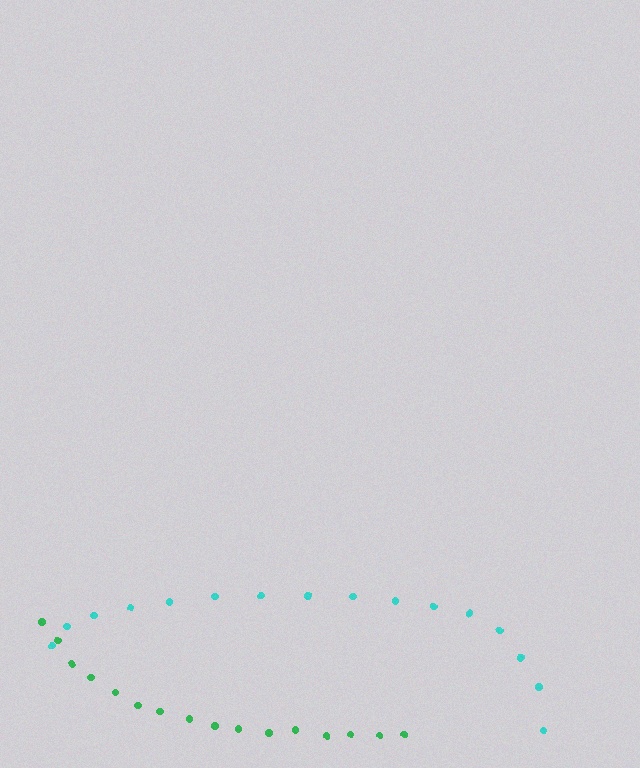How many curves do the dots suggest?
There are 2 distinct paths.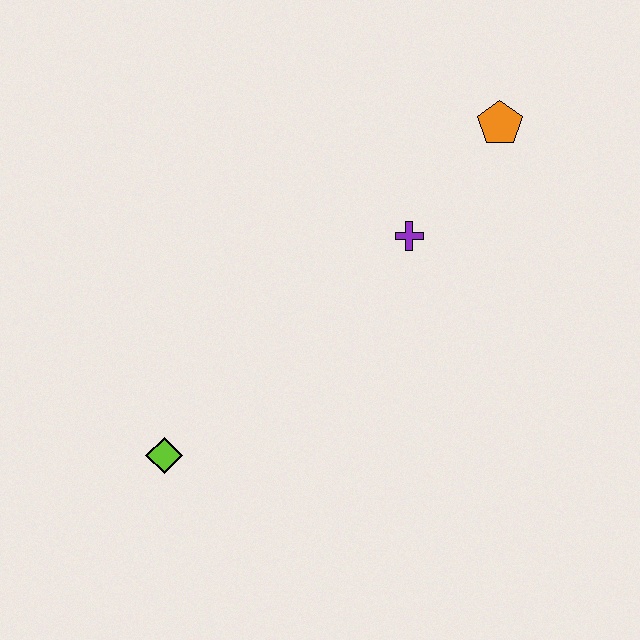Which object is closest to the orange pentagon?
The purple cross is closest to the orange pentagon.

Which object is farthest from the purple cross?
The lime diamond is farthest from the purple cross.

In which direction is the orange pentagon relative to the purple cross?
The orange pentagon is above the purple cross.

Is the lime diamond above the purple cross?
No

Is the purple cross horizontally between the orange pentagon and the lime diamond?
Yes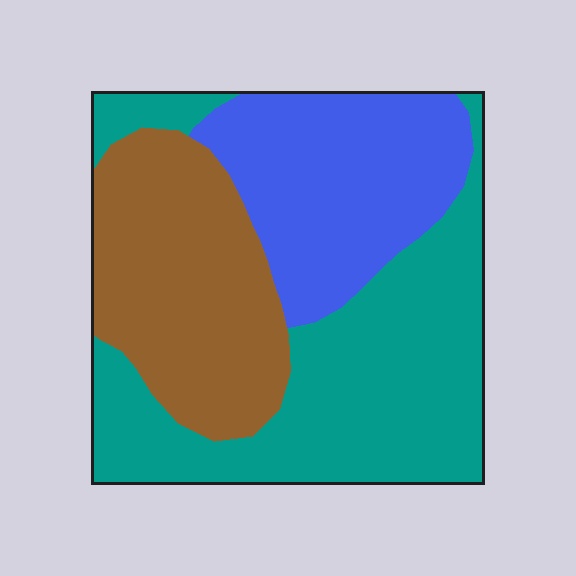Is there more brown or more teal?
Teal.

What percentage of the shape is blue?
Blue takes up between a quarter and a half of the shape.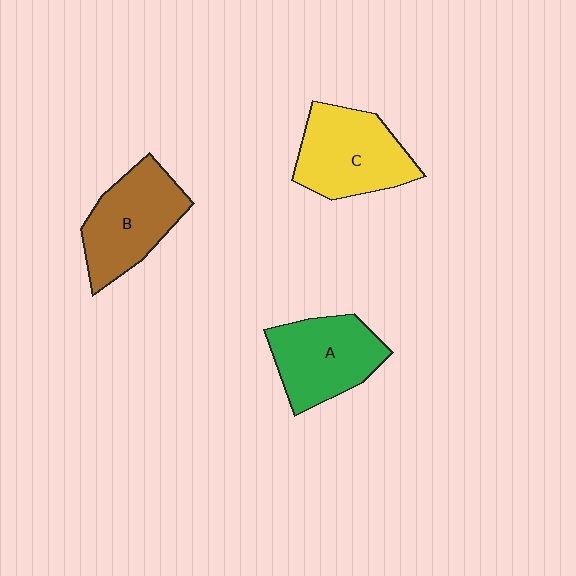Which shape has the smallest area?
Shape A (green).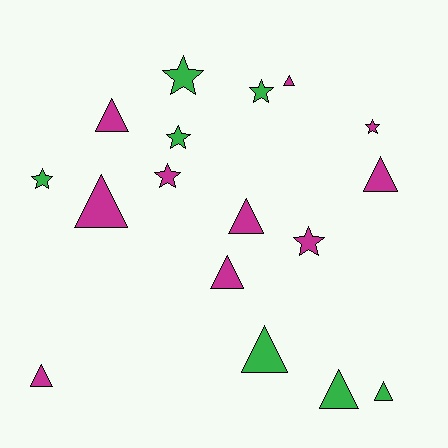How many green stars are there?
There are 4 green stars.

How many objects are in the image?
There are 17 objects.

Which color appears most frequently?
Magenta, with 10 objects.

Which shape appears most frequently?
Triangle, with 10 objects.